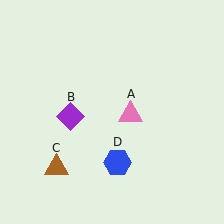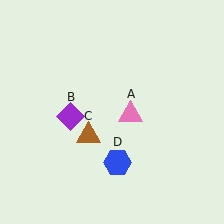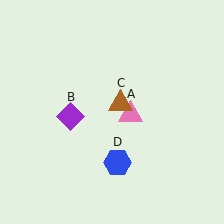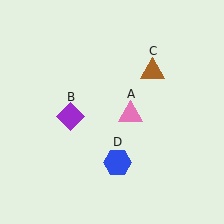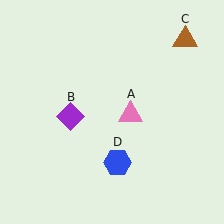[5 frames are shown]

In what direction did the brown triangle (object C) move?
The brown triangle (object C) moved up and to the right.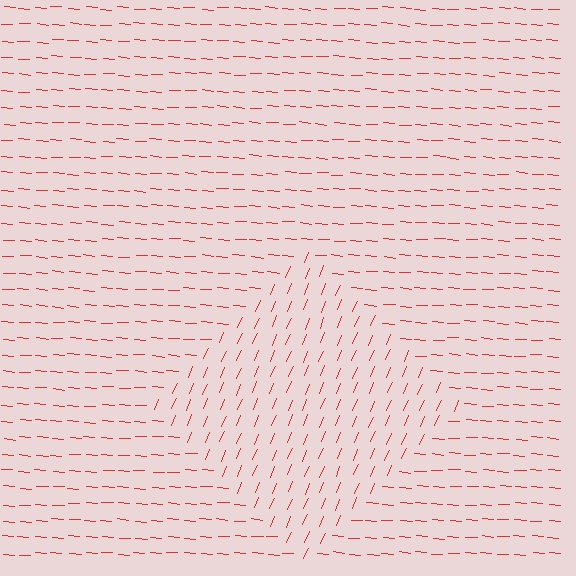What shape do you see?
I see a diamond.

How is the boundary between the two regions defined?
The boundary is defined purely by a change in line orientation (approximately 71 degrees difference). All lines are the same color and thickness.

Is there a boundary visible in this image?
Yes, there is a texture boundary formed by a change in line orientation.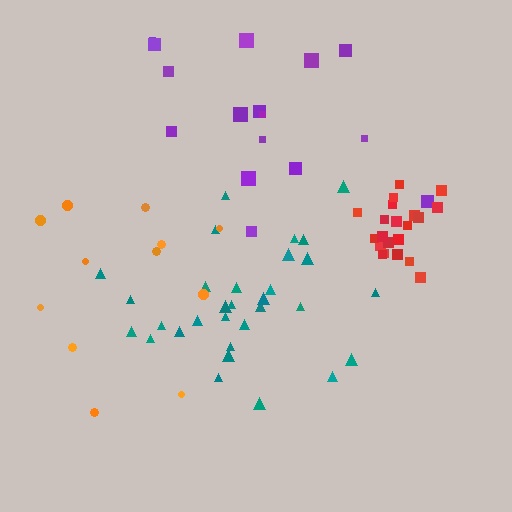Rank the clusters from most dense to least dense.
red, teal, purple, orange.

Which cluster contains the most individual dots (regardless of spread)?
Teal (31).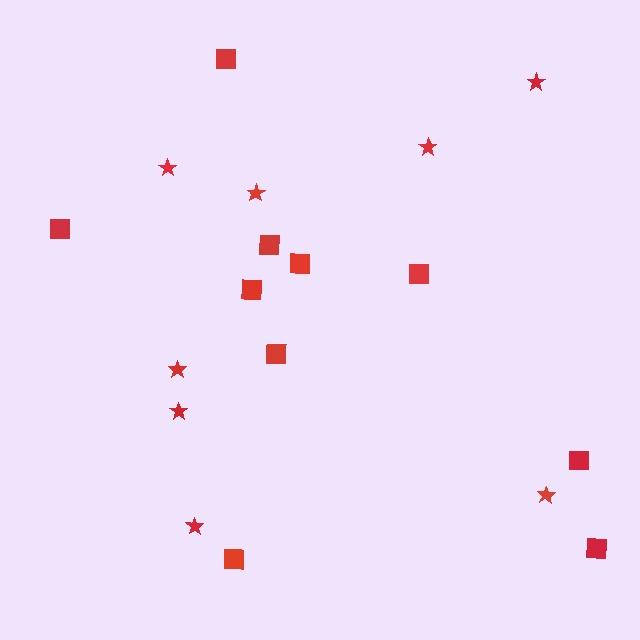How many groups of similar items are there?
There are 2 groups: one group of stars (8) and one group of squares (10).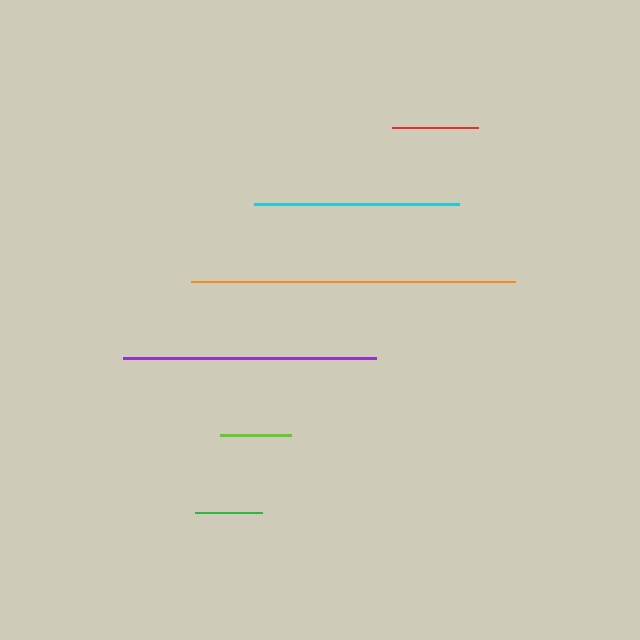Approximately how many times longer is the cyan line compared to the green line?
The cyan line is approximately 3.0 times the length of the green line.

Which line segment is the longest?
The orange line is the longest at approximately 324 pixels.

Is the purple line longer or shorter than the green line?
The purple line is longer than the green line.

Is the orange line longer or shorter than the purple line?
The orange line is longer than the purple line.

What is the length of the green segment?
The green segment is approximately 68 pixels long.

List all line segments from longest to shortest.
From longest to shortest: orange, purple, cyan, red, lime, green.